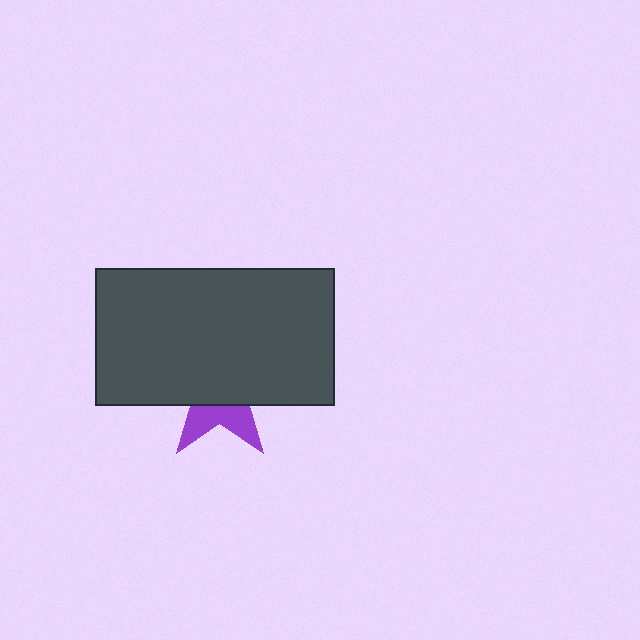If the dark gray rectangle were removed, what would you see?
You would see the complete purple star.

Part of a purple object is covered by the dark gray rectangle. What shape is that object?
It is a star.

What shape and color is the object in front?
The object in front is a dark gray rectangle.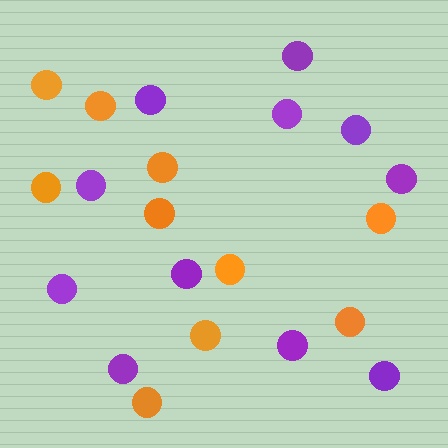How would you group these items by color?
There are 2 groups: one group of purple circles (11) and one group of orange circles (10).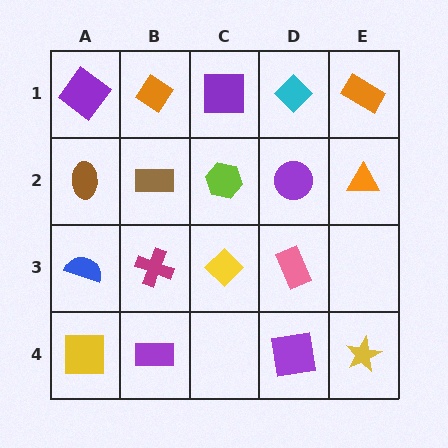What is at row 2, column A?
A brown ellipse.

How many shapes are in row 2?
5 shapes.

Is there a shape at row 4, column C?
No, that cell is empty.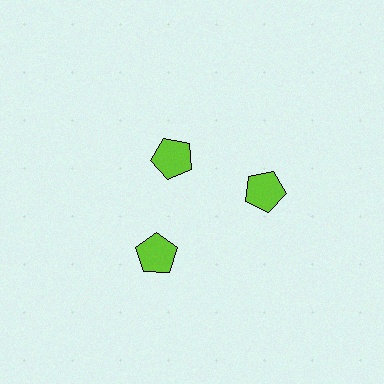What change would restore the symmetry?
The symmetry would be restored by moving it outward, back onto the ring so that all 3 pentagons sit at equal angles and equal distance from the center.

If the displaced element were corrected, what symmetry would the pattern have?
It would have 3-fold rotational symmetry — the pattern would map onto itself every 120 degrees.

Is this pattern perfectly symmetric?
No. The 3 lime pentagons are arranged in a ring, but one element near the 11 o'clock position is pulled inward toward the center, breaking the 3-fold rotational symmetry.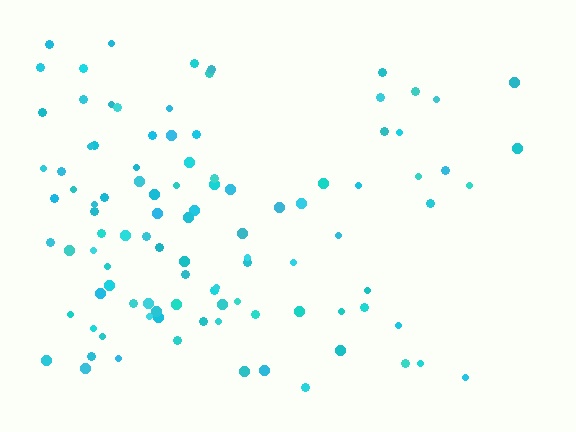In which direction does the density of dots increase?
From right to left, with the left side densest.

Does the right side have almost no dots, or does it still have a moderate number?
Still a moderate number, just noticeably fewer than the left.